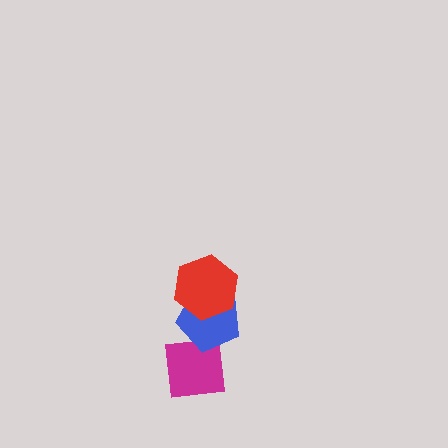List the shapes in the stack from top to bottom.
From top to bottom: the red hexagon, the blue pentagon, the magenta square.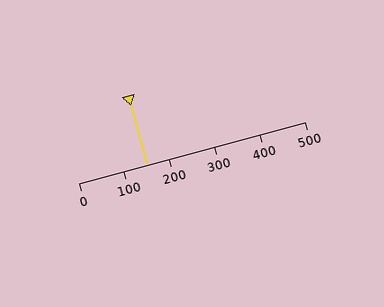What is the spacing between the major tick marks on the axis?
The major ticks are spaced 100 apart.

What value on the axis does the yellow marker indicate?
The marker indicates approximately 150.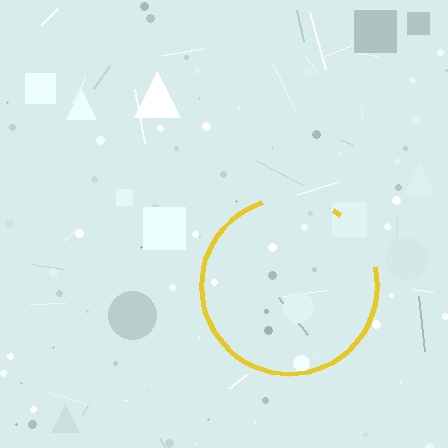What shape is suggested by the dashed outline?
The dashed outline suggests a circle.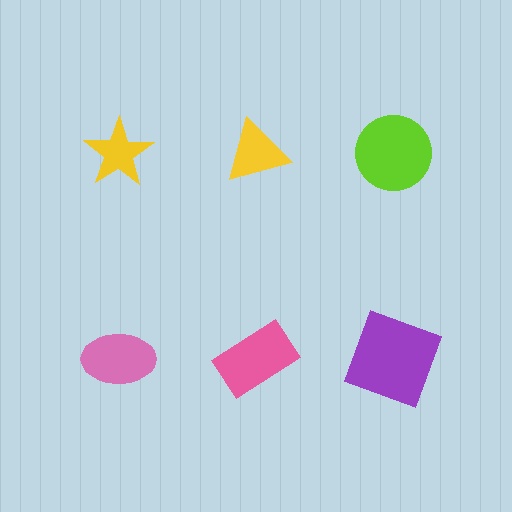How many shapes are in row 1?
3 shapes.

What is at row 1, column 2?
A yellow triangle.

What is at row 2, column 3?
A purple square.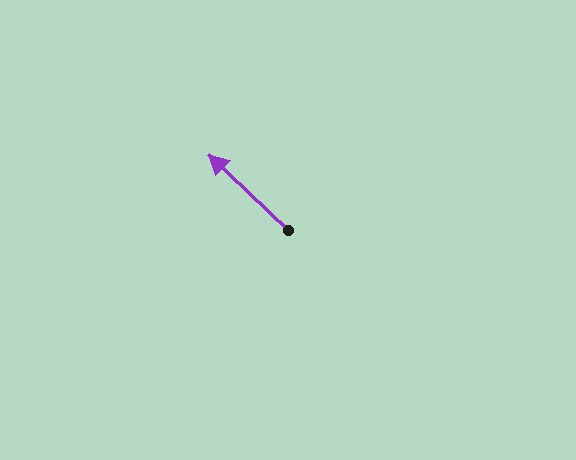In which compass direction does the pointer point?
Northwest.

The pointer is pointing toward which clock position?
Roughly 10 o'clock.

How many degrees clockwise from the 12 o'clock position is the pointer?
Approximately 314 degrees.